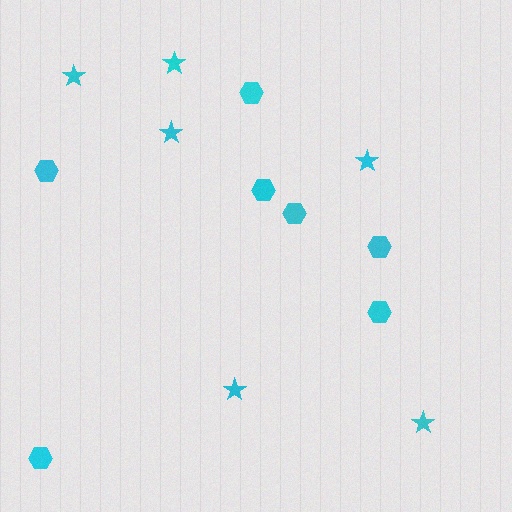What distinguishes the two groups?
There are 2 groups: one group of hexagons (7) and one group of stars (6).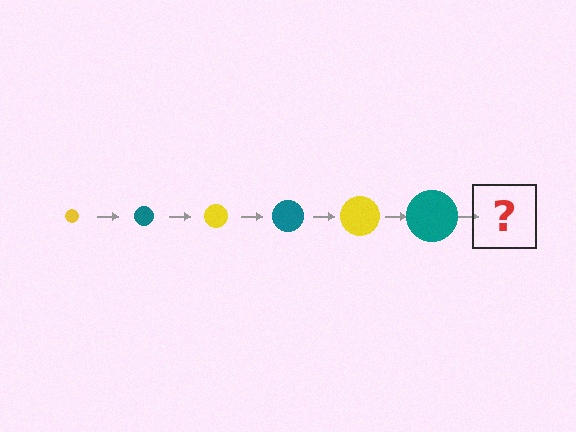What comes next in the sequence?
The next element should be a yellow circle, larger than the previous one.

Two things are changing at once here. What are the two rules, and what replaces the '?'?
The two rules are that the circle grows larger each step and the color cycles through yellow and teal. The '?' should be a yellow circle, larger than the previous one.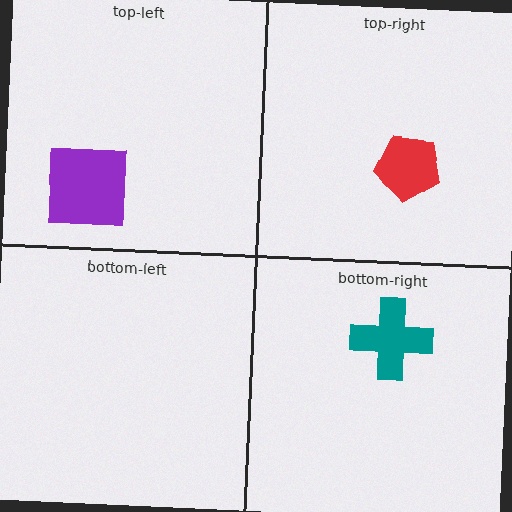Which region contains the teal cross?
The bottom-right region.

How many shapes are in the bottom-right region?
1.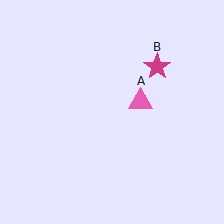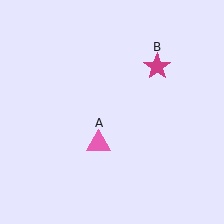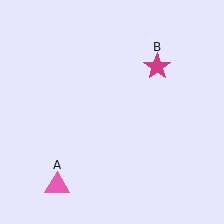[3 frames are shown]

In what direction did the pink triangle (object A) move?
The pink triangle (object A) moved down and to the left.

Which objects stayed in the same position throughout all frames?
Magenta star (object B) remained stationary.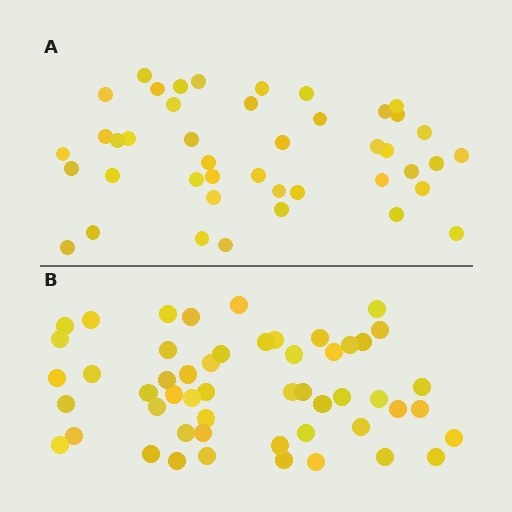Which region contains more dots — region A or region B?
Region B (the bottom region) has more dots.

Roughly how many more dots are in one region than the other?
Region B has roughly 8 or so more dots than region A.